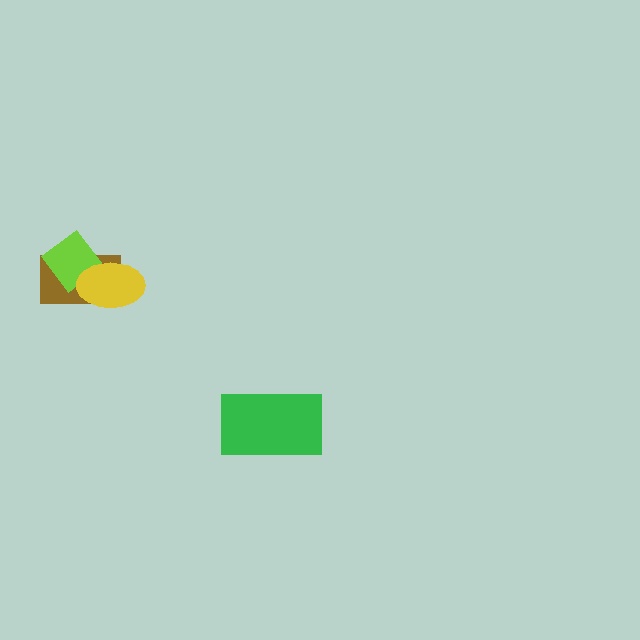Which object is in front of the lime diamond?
The yellow ellipse is in front of the lime diamond.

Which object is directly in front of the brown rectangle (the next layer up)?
The lime diamond is directly in front of the brown rectangle.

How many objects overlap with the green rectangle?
0 objects overlap with the green rectangle.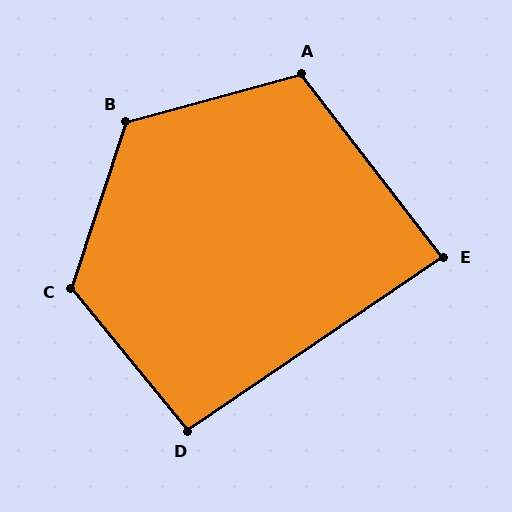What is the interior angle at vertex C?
Approximately 123 degrees (obtuse).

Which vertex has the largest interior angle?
B, at approximately 123 degrees.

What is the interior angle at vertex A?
Approximately 113 degrees (obtuse).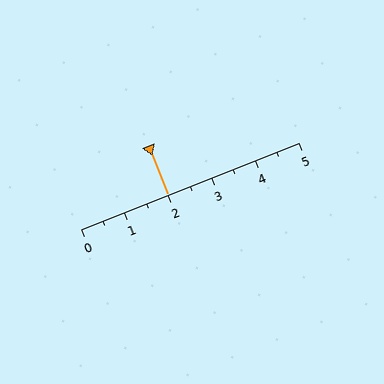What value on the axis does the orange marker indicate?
The marker indicates approximately 2.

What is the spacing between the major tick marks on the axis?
The major ticks are spaced 1 apart.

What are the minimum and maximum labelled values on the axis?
The axis runs from 0 to 5.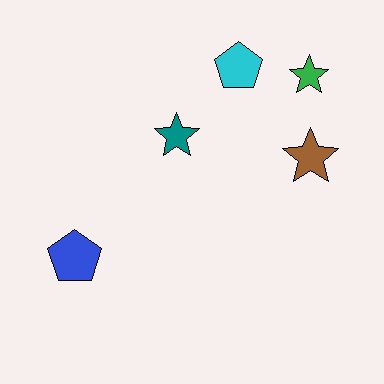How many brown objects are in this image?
There is 1 brown object.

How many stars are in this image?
There are 3 stars.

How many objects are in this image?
There are 5 objects.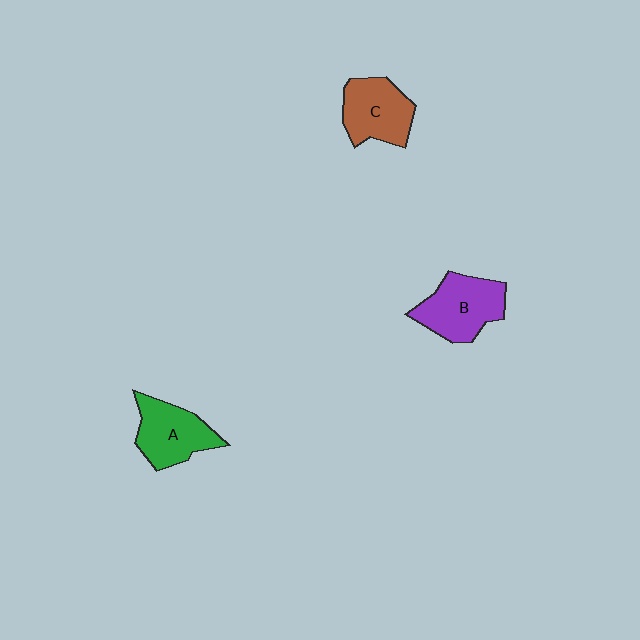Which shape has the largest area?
Shape B (purple).